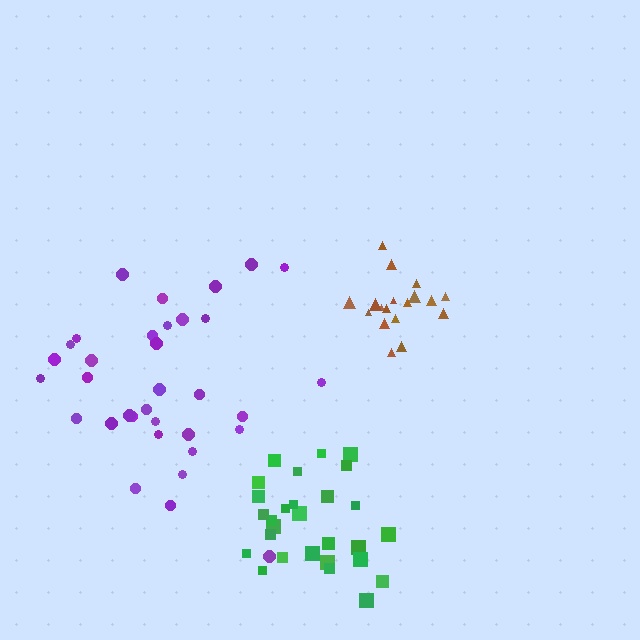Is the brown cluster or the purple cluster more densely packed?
Brown.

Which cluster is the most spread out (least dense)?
Purple.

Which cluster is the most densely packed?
Brown.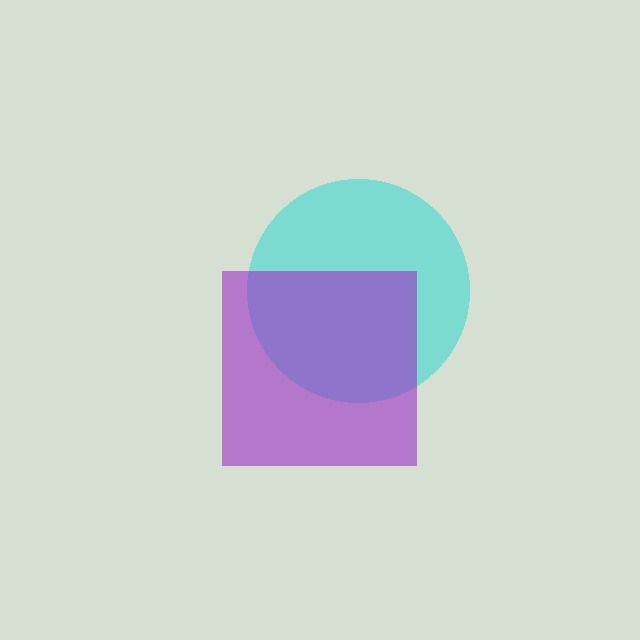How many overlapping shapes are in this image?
There are 2 overlapping shapes in the image.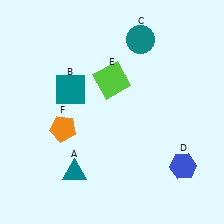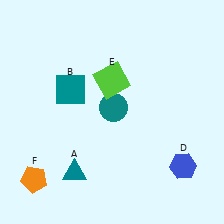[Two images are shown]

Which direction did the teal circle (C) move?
The teal circle (C) moved down.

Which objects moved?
The objects that moved are: the teal circle (C), the orange pentagon (F).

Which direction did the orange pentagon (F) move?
The orange pentagon (F) moved down.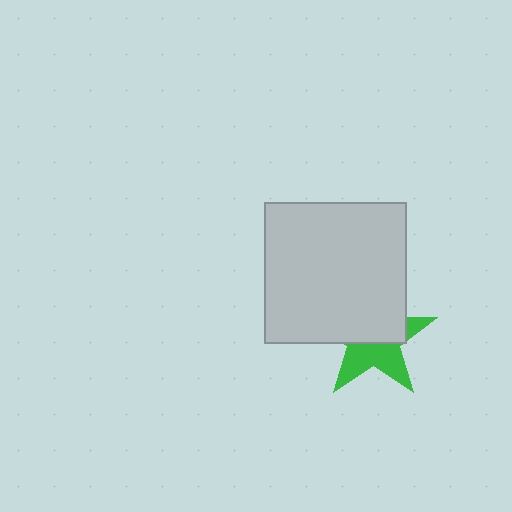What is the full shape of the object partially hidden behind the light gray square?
The partially hidden object is a green star.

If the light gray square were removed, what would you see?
You would see the complete green star.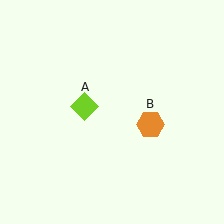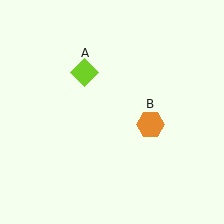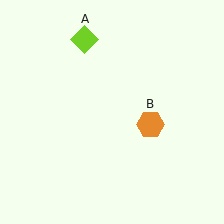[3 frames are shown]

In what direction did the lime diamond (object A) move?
The lime diamond (object A) moved up.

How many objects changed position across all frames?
1 object changed position: lime diamond (object A).